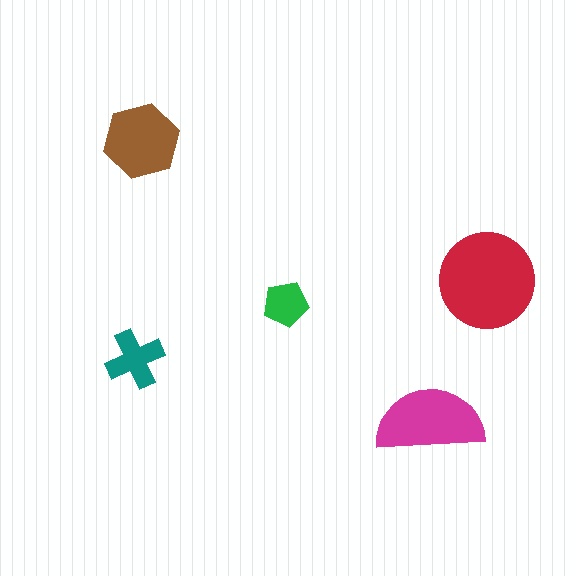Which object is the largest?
The red circle.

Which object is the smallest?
The green pentagon.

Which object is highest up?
The brown hexagon is topmost.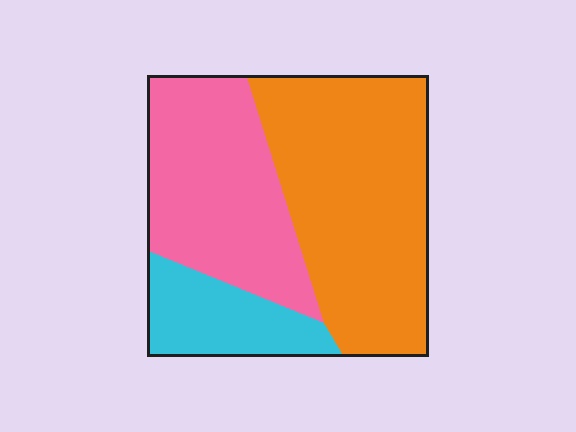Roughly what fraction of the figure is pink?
Pink covers roughly 35% of the figure.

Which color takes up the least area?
Cyan, at roughly 15%.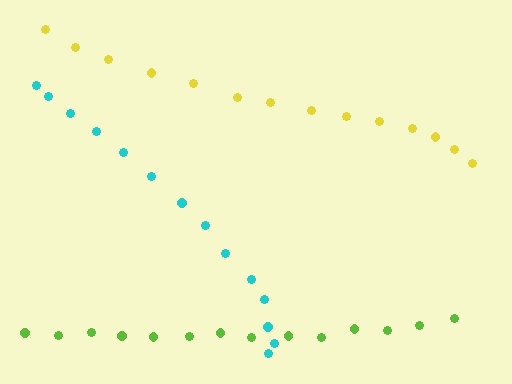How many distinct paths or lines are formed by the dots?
There are 3 distinct paths.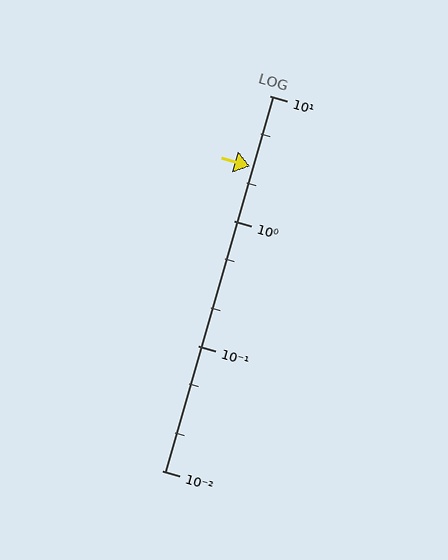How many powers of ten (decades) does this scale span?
The scale spans 3 decades, from 0.01 to 10.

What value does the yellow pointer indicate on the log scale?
The pointer indicates approximately 2.7.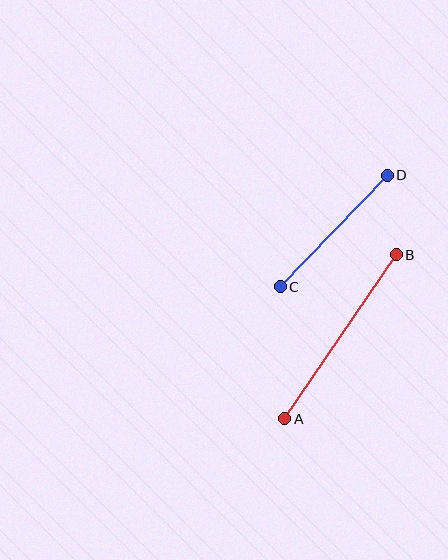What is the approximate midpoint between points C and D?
The midpoint is at approximately (334, 231) pixels.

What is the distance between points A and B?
The distance is approximately 198 pixels.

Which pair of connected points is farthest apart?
Points A and B are farthest apart.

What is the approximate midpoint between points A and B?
The midpoint is at approximately (340, 337) pixels.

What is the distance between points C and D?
The distance is approximately 155 pixels.